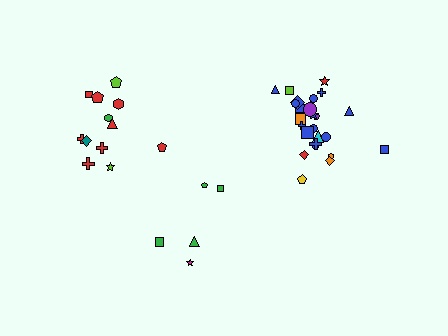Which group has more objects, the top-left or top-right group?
The top-right group.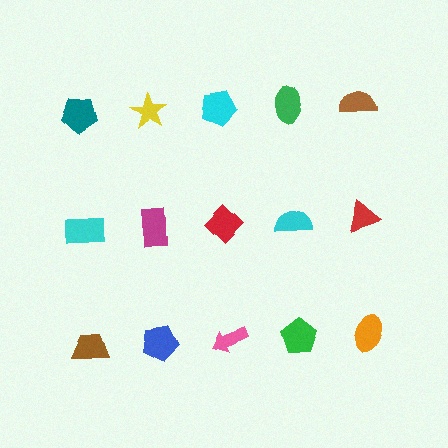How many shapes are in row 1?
5 shapes.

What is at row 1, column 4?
A green ellipse.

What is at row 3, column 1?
A brown trapezoid.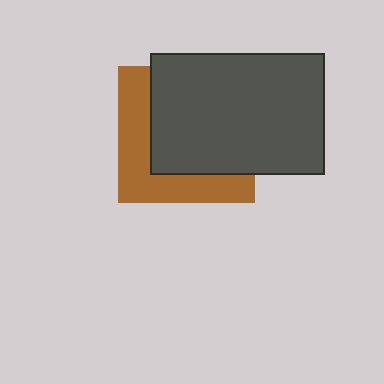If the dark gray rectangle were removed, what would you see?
You would see the complete brown square.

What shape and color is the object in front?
The object in front is a dark gray rectangle.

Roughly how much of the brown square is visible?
A small part of it is visible (roughly 39%).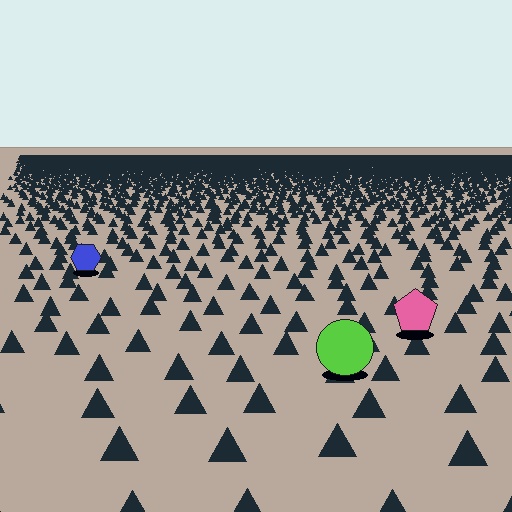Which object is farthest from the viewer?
The blue hexagon is farthest from the viewer. It appears smaller and the ground texture around it is denser.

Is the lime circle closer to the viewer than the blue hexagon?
Yes. The lime circle is closer — you can tell from the texture gradient: the ground texture is coarser near it.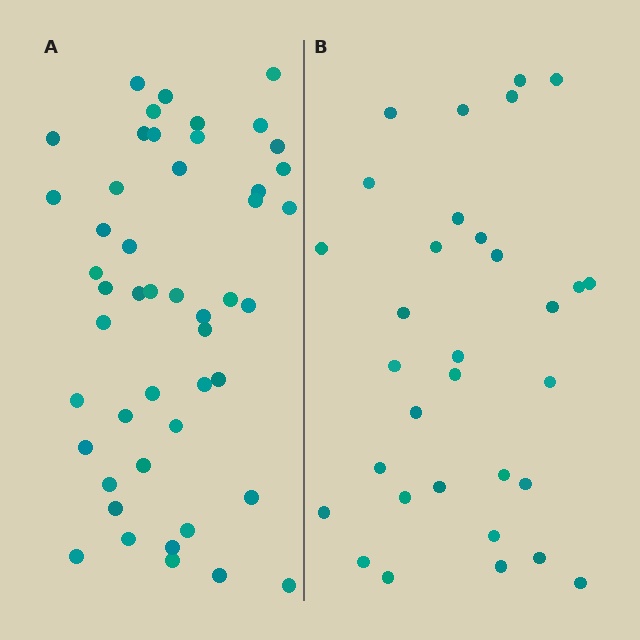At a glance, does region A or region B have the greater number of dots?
Region A (the left region) has more dots.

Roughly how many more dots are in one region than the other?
Region A has approximately 15 more dots than region B.